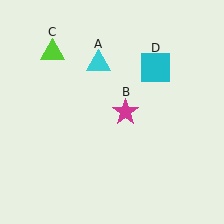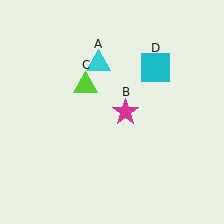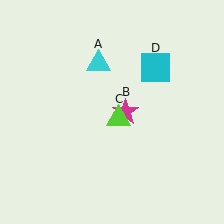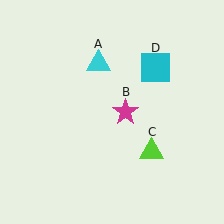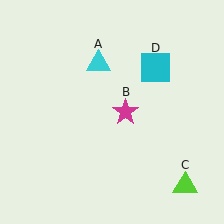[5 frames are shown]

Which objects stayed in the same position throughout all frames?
Cyan triangle (object A) and magenta star (object B) and cyan square (object D) remained stationary.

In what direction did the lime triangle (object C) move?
The lime triangle (object C) moved down and to the right.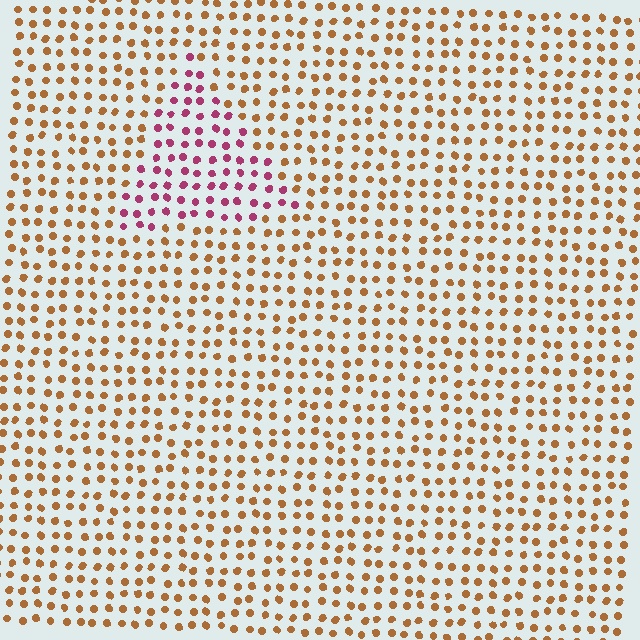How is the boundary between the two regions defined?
The boundary is defined purely by a slight shift in hue (about 58 degrees). Spacing, size, and orientation are identical on both sides.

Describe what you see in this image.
The image is filled with small brown elements in a uniform arrangement. A triangle-shaped region is visible where the elements are tinted to a slightly different hue, forming a subtle color boundary.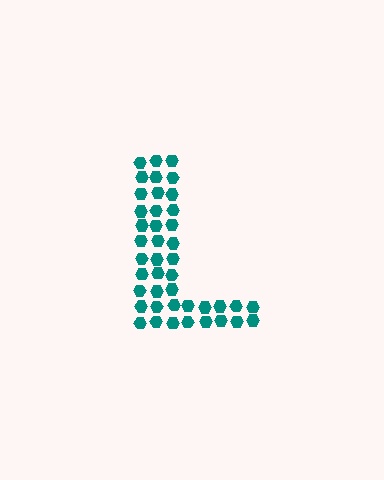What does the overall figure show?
The overall figure shows the letter L.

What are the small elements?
The small elements are hexagons.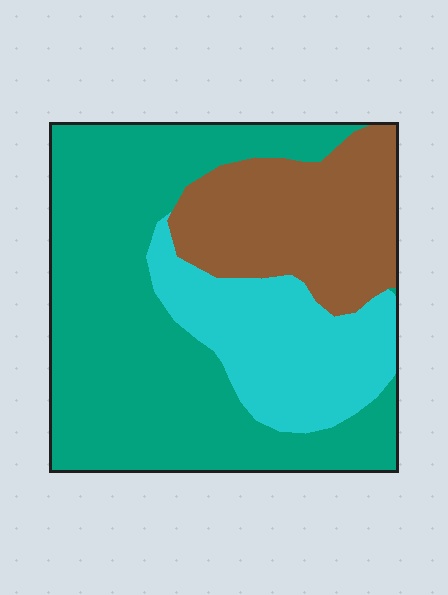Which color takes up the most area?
Teal, at roughly 55%.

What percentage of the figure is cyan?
Cyan takes up less than a quarter of the figure.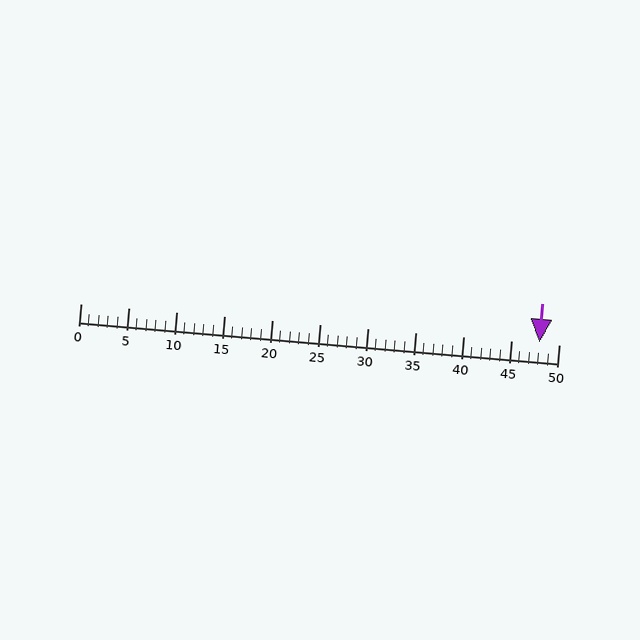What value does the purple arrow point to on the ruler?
The purple arrow points to approximately 48.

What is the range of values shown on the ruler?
The ruler shows values from 0 to 50.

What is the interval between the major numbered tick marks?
The major tick marks are spaced 5 units apart.